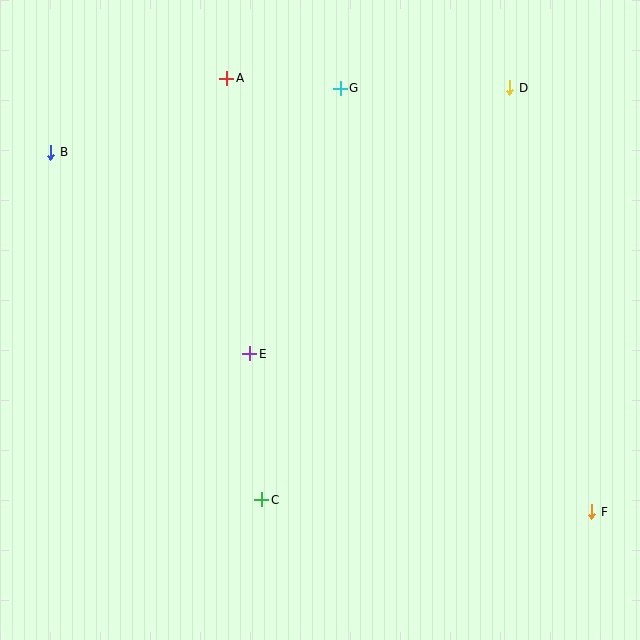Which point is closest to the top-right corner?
Point D is closest to the top-right corner.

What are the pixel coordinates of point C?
Point C is at (262, 500).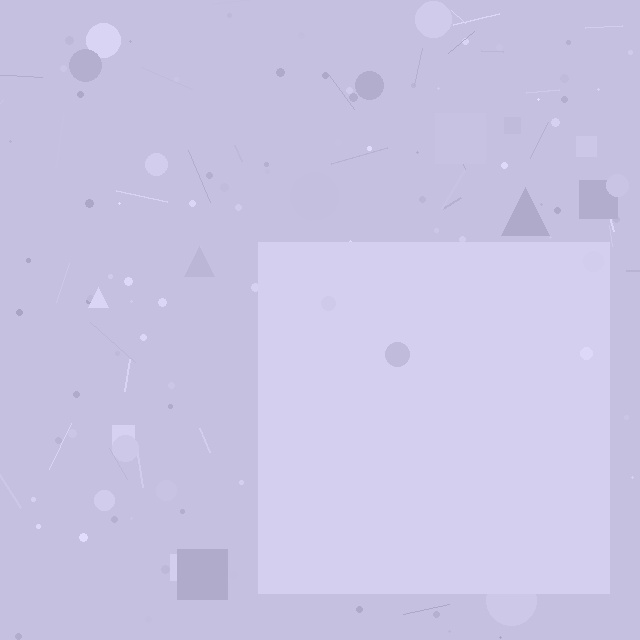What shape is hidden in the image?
A square is hidden in the image.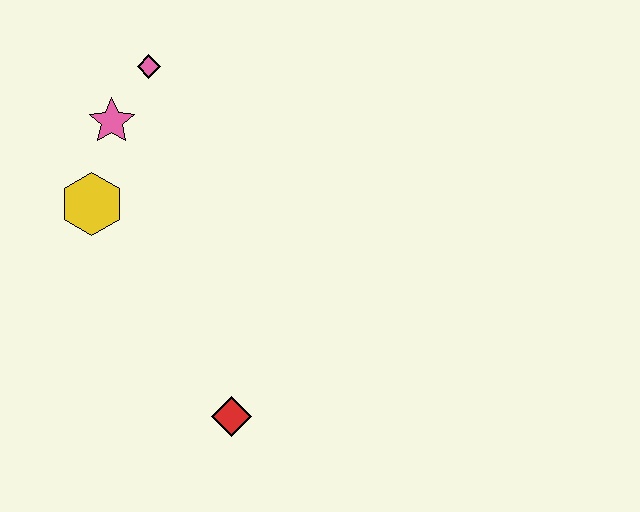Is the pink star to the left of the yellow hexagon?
No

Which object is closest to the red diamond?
The yellow hexagon is closest to the red diamond.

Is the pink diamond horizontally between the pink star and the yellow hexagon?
No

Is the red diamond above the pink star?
No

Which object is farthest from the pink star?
The red diamond is farthest from the pink star.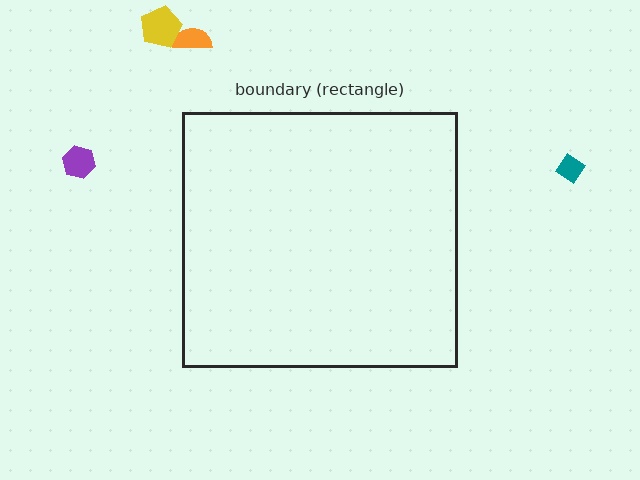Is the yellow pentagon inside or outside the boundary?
Outside.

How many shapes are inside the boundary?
0 inside, 4 outside.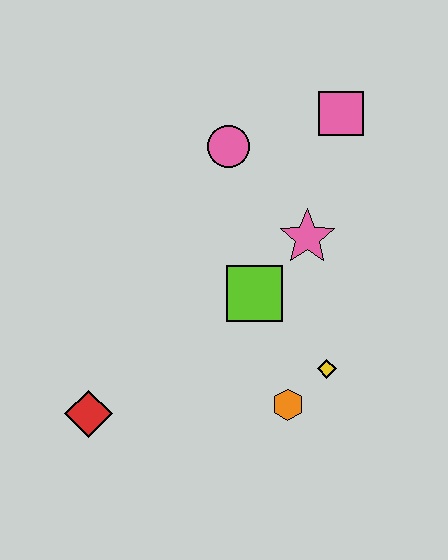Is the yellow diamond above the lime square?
No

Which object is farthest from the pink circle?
The red diamond is farthest from the pink circle.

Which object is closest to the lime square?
The pink star is closest to the lime square.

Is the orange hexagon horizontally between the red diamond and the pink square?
Yes